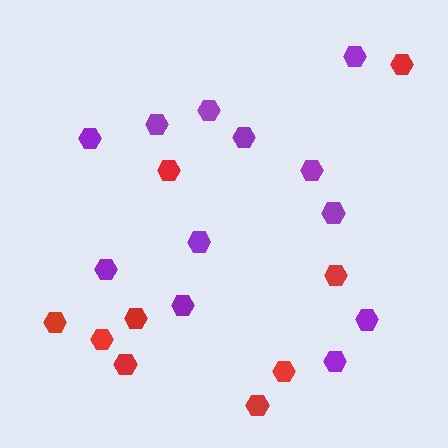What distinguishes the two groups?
There are 2 groups: one group of purple hexagons (12) and one group of red hexagons (9).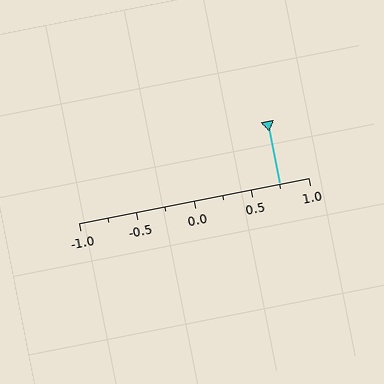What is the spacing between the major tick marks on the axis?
The major ticks are spaced 0.5 apart.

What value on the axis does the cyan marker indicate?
The marker indicates approximately 0.75.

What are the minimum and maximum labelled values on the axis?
The axis runs from -1.0 to 1.0.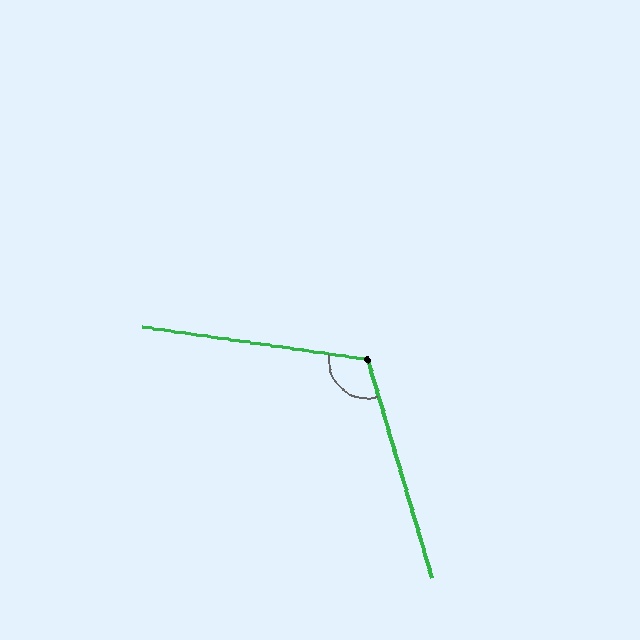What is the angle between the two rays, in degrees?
Approximately 115 degrees.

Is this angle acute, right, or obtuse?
It is obtuse.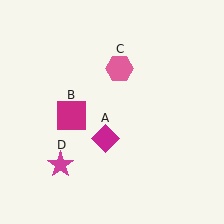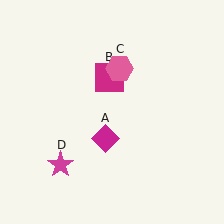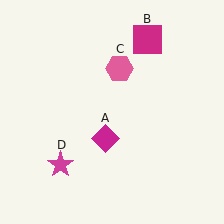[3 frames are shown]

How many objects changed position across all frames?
1 object changed position: magenta square (object B).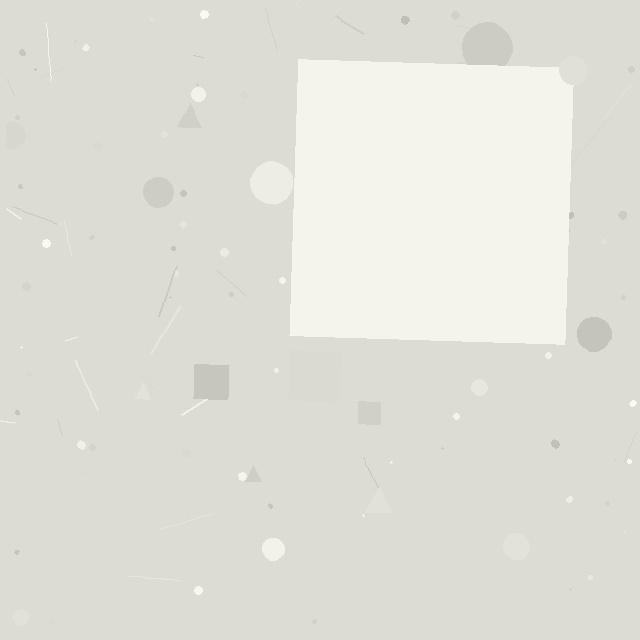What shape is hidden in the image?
A square is hidden in the image.